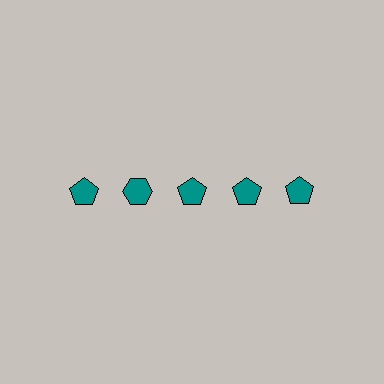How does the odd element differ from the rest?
It has a different shape: hexagon instead of pentagon.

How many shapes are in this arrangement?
There are 5 shapes arranged in a grid pattern.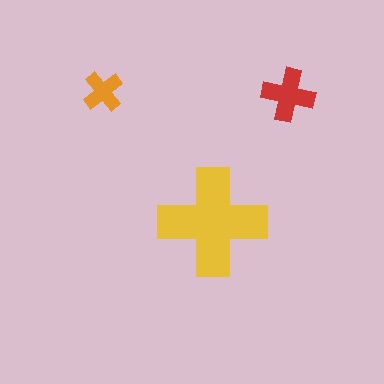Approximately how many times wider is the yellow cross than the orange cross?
About 2.5 times wider.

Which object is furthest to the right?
The red cross is rightmost.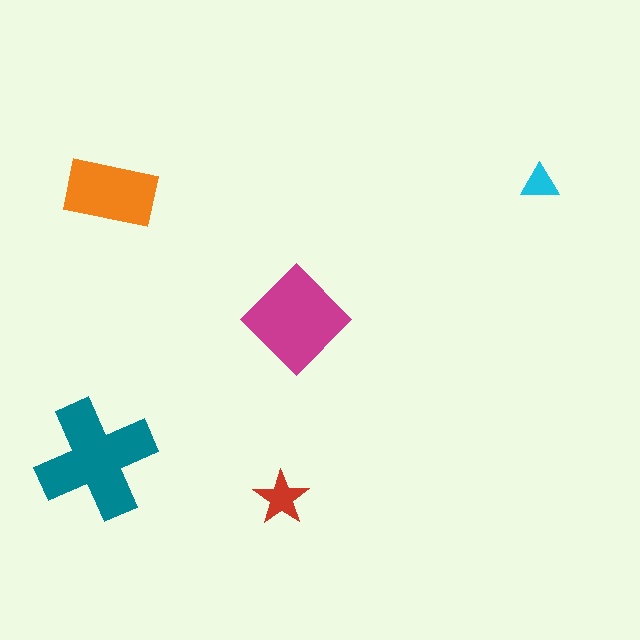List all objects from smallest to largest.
The cyan triangle, the red star, the orange rectangle, the magenta diamond, the teal cross.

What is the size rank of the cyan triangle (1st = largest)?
5th.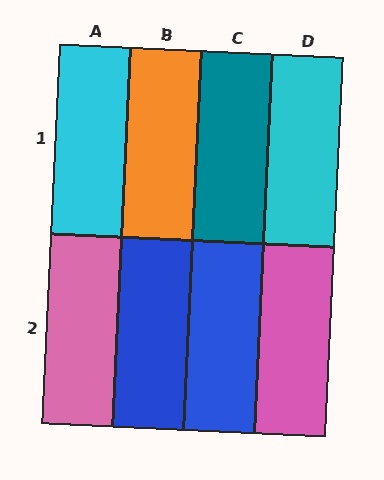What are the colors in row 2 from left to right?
Pink, blue, blue, pink.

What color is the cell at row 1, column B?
Orange.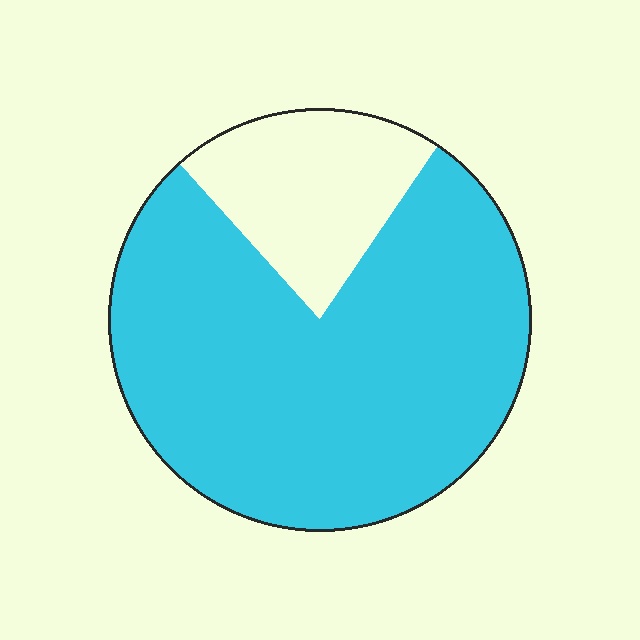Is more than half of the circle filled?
Yes.